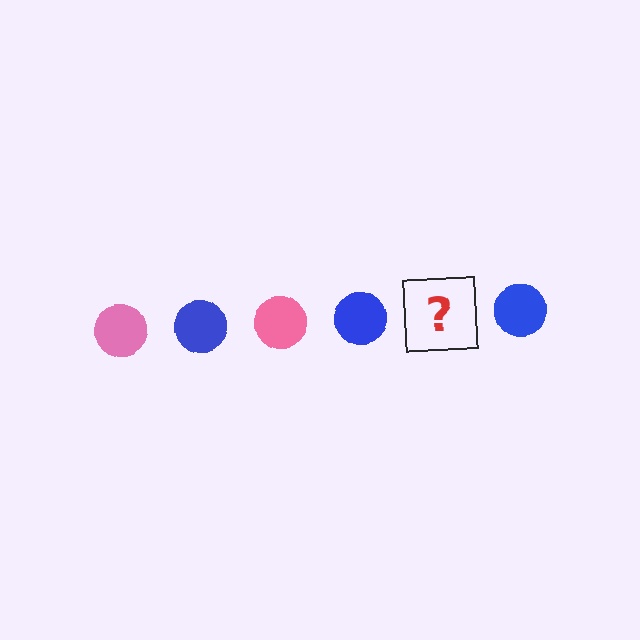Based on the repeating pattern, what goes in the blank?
The blank should be a pink circle.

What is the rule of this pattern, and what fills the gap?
The rule is that the pattern cycles through pink, blue circles. The gap should be filled with a pink circle.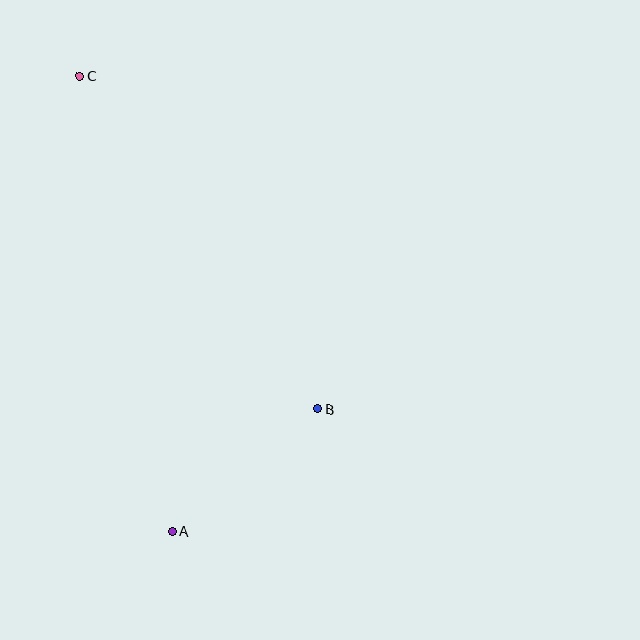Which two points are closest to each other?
Points A and B are closest to each other.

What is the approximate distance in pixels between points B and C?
The distance between B and C is approximately 409 pixels.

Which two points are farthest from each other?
Points A and C are farthest from each other.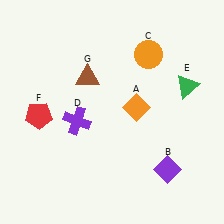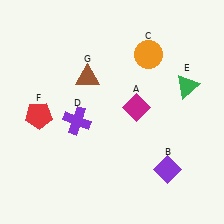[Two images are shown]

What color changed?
The diamond (A) changed from orange in Image 1 to magenta in Image 2.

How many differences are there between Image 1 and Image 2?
There is 1 difference between the two images.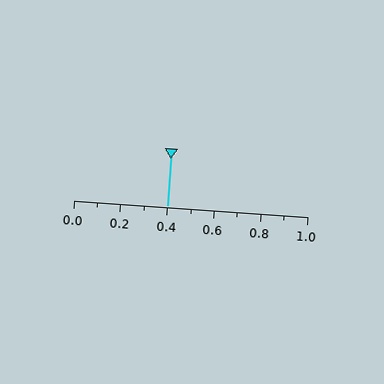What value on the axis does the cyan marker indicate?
The marker indicates approximately 0.4.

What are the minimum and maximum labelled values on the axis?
The axis runs from 0.0 to 1.0.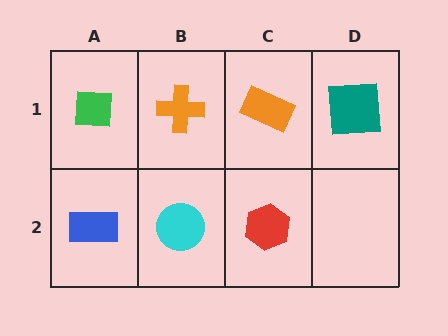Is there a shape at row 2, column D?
No, that cell is empty.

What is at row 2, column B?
A cyan circle.